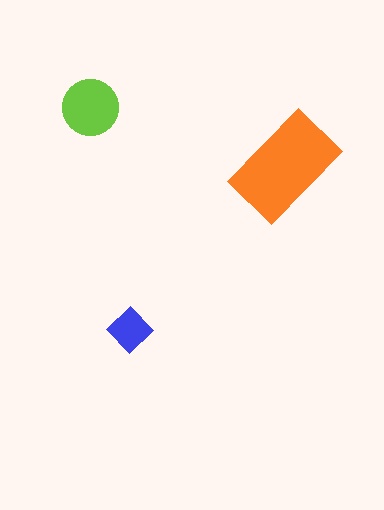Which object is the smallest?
The blue diamond.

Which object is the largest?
The orange rectangle.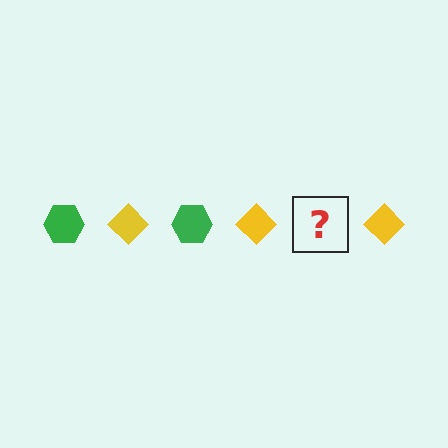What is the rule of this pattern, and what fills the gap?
The rule is that the pattern alternates between green hexagon and yellow diamond. The gap should be filled with a green hexagon.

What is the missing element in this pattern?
The missing element is a green hexagon.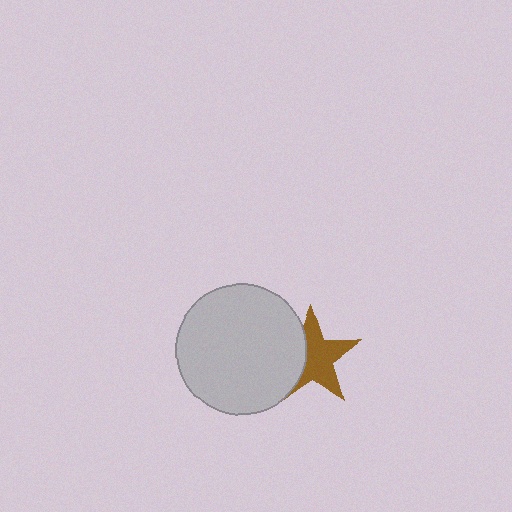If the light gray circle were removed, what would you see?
You would see the complete brown star.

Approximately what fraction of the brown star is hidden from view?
Roughly 35% of the brown star is hidden behind the light gray circle.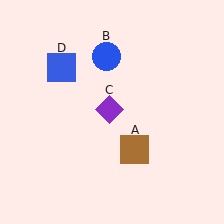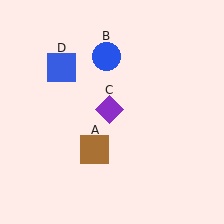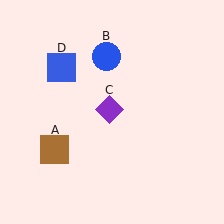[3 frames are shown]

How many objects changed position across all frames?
1 object changed position: brown square (object A).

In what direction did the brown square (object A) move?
The brown square (object A) moved left.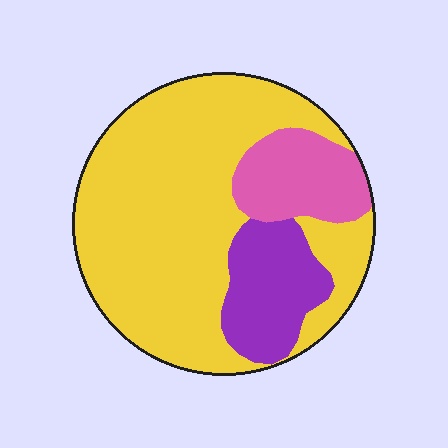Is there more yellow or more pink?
Yellow.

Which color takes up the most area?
Yellow, at roughly 70%.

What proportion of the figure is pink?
Pink takes up about one eighth (1/8) of the figure.